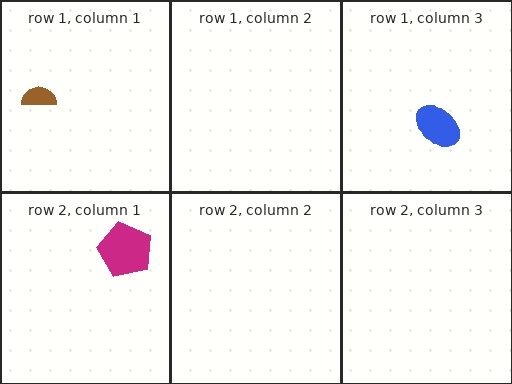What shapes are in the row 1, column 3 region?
The blue ellipse.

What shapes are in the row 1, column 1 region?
The brown semicircle.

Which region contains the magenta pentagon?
The row 2, column 1 region.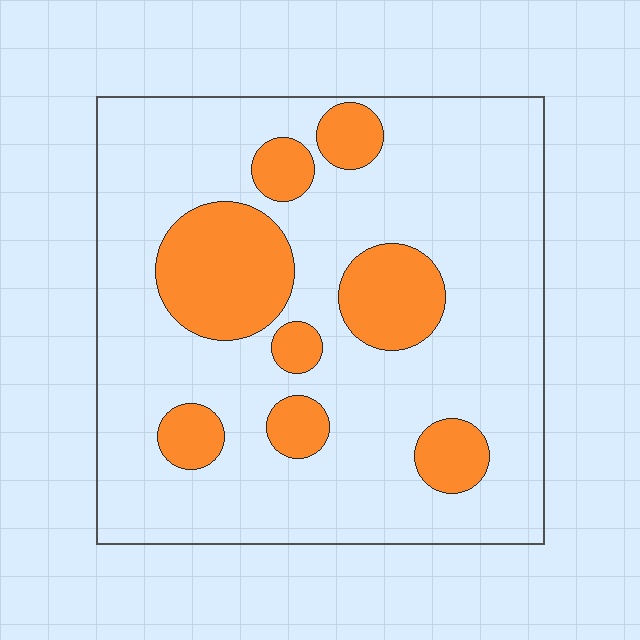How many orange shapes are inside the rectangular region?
8.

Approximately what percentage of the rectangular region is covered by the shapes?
Approximately 20%.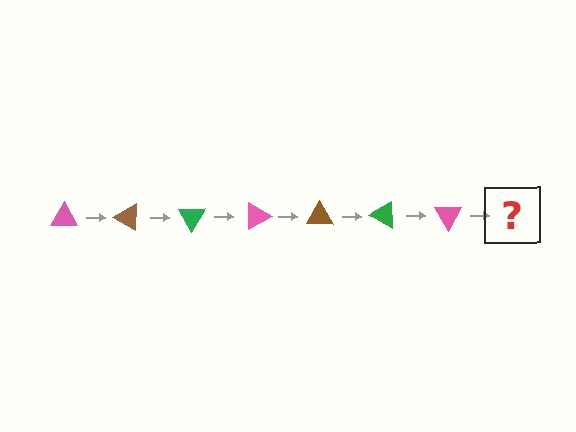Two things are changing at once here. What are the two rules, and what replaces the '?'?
The two rules are that it rotates 30 degrees each step and the color cycles through pink, brown, and green. The '?' should be a brown triangle, rotated 210 degrees from the start.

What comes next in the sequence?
The next element should be a brown triangle, rotated 210 degrees from the start.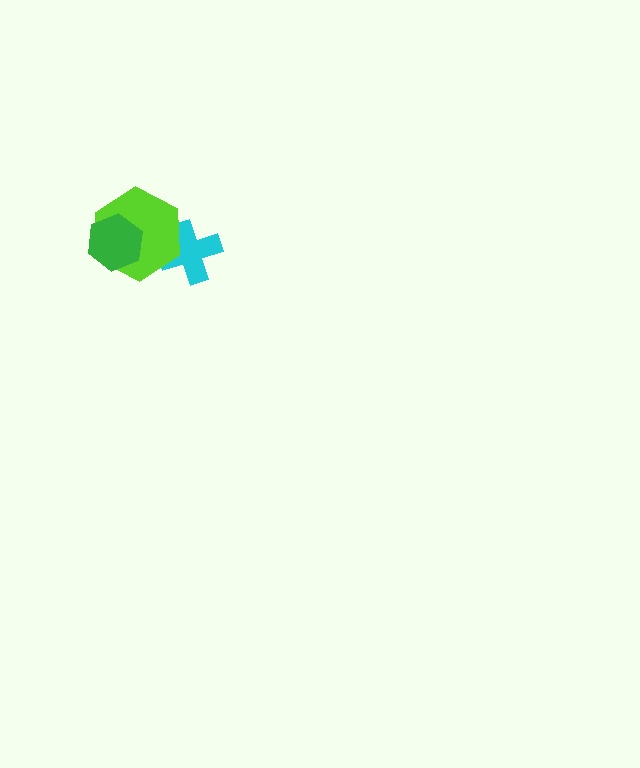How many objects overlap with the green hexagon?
1 object overlaps with the green hexagon.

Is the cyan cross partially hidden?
Yes, it is partially covered by another shape.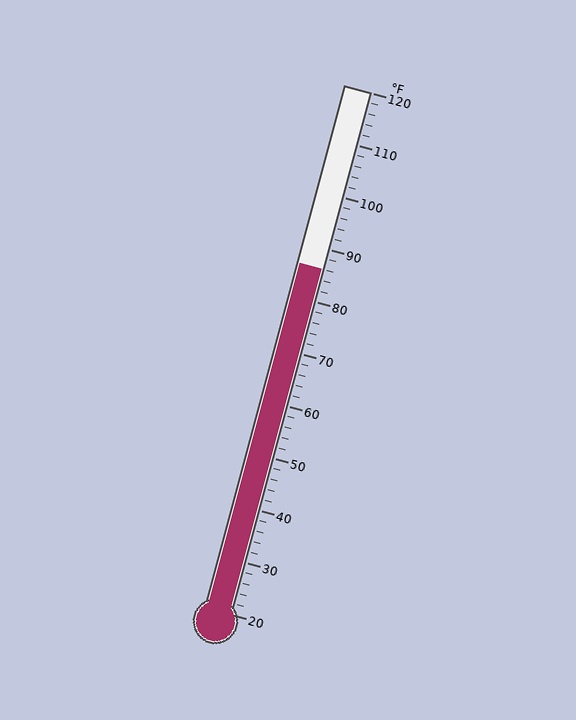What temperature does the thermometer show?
The thermometer shows approximately 86°F.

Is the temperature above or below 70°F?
The temperature is above 70°F.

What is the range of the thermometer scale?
The thermometer scale ranges from 20°F to 120°F.